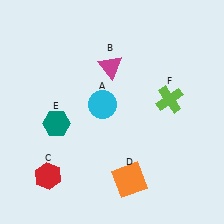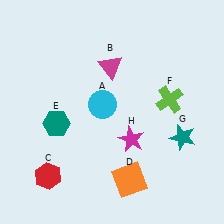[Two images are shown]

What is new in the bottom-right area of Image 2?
A teal star (G) was added in the bottom-right area of Image 2.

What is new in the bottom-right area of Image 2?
A magenta star (H) was added in the bottom-right area of Image 2.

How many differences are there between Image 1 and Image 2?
There are 2 differences between the two images.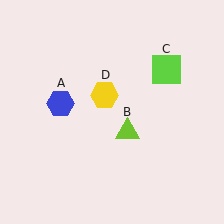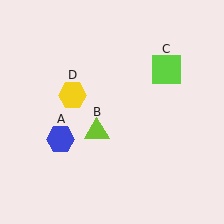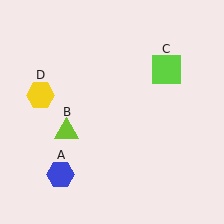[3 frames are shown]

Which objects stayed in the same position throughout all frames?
Lime square (object C) remained stationary.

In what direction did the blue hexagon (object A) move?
The blue hexagon (object A) moved down.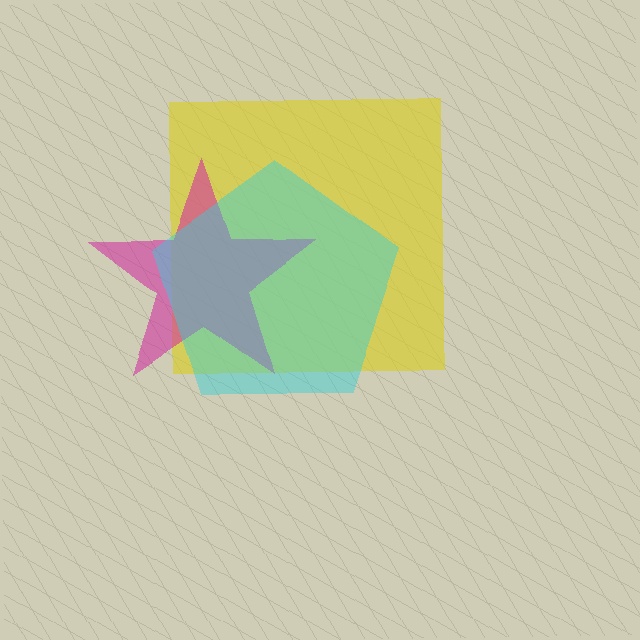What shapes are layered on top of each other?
The layered shapes are: a yellow square, a magenta star, a cyan pentagon.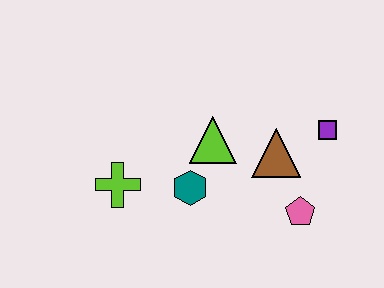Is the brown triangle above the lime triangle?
No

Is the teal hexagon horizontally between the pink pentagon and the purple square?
No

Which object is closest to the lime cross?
The teal hexagon is closest to the lime cross.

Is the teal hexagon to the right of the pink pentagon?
No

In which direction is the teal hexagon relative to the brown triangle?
The teal hexagon is to the left of the brown triangle.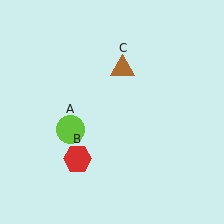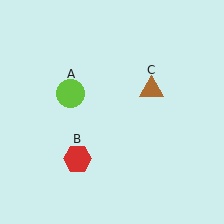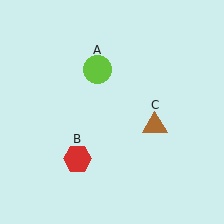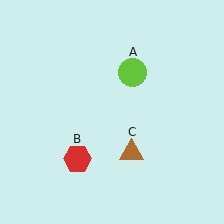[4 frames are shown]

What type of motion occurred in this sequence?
The lime circle (object A), brown triangle (object C) rotated clockwise around the center of the scene.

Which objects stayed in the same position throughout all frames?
Red hexagon (object B) remained stationary.